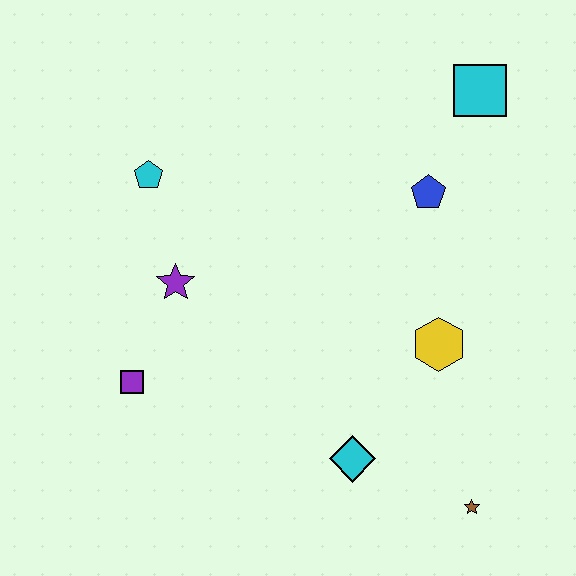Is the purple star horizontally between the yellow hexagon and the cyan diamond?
No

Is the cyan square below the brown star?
No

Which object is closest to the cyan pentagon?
The purple star is closest to the cyan pentagon.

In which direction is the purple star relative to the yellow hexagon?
The purple star is to the left of the yellow hexagon.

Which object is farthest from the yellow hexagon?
The cyan pentagon is farthest from the yellow hexagon.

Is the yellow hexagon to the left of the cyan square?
Yes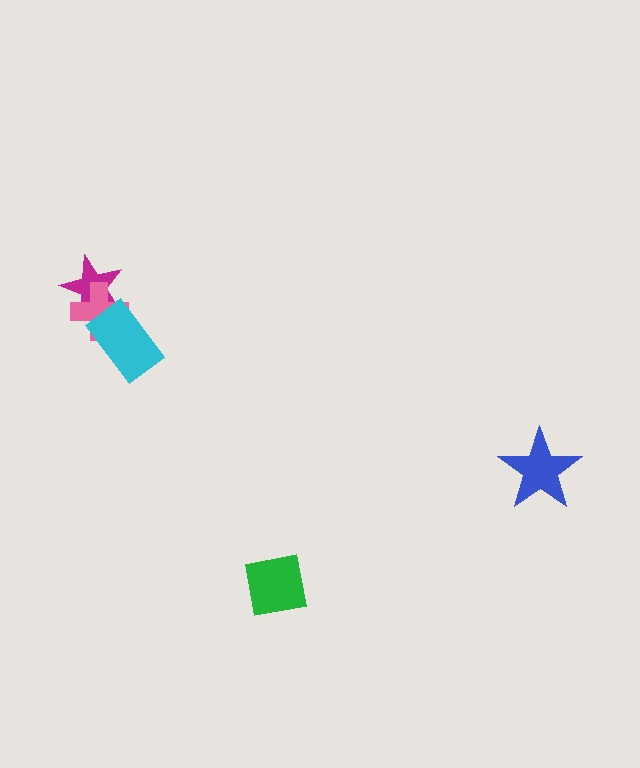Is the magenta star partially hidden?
Yes, it is partially covered by another shape.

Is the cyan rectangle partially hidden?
No, no other shape covers it.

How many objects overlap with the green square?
0 objects overlap with the green square.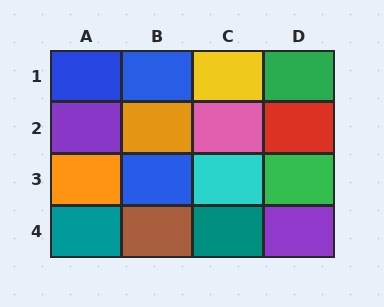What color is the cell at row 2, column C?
Pink.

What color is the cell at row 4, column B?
Brown.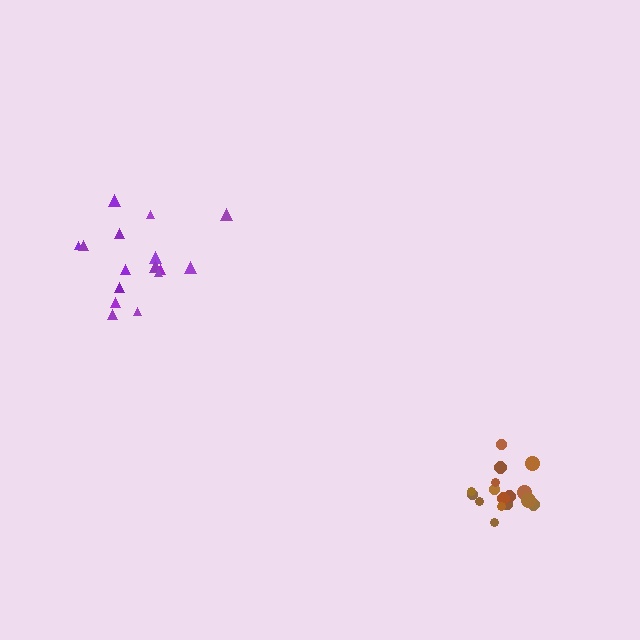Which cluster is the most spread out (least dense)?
Purple.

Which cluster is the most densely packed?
Brown.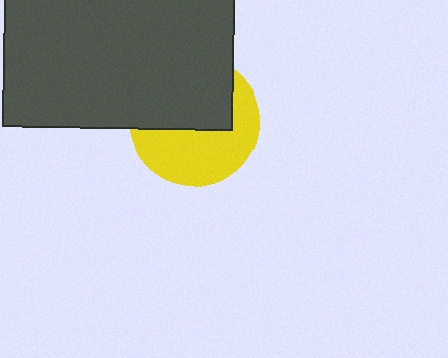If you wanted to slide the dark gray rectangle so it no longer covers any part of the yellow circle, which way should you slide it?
Slide it up — that is the most direct way to separate the two shapes.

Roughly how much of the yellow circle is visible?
About half of it is visible (roughly 50%).